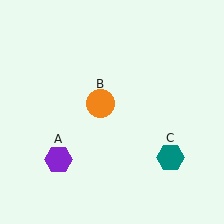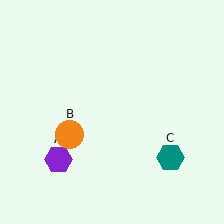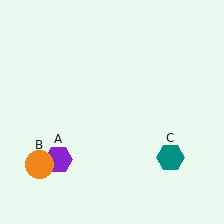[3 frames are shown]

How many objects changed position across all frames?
1 object changed position: orange circle (object B).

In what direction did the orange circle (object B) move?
The orange circle (object B) moved down and to the left.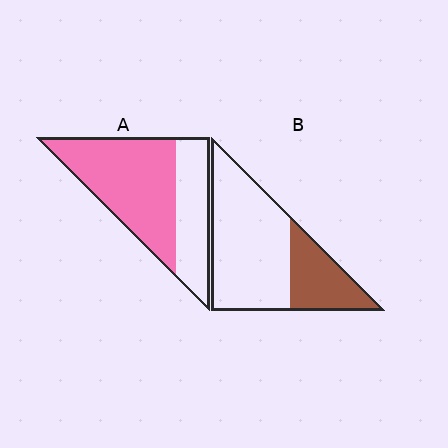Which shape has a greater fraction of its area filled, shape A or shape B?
Shape A.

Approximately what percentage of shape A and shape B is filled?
A is approximately 65% and B is approximately 30%.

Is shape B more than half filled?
No.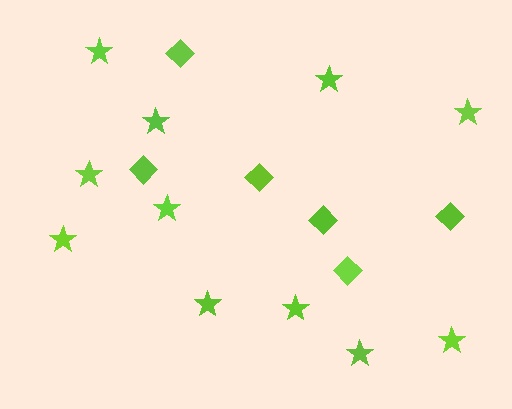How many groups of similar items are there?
There are 2 groups: one group of stars (11) and one group of diamonds (6).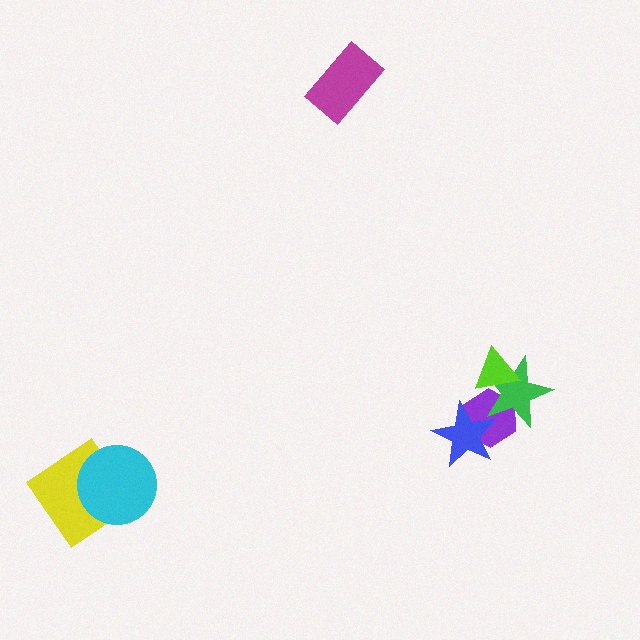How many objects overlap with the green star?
2 objects overlap with the green star.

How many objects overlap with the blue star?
1 object overlaps with the blue star.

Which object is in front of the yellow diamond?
The cyan circle is in front of the yellow diamond.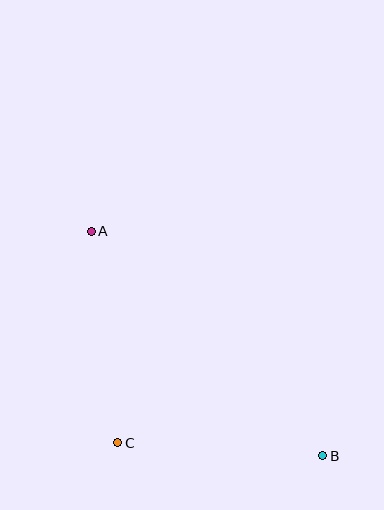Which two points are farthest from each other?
Points A and B are farthest from each other.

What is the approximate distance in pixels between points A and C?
The distance between A and C is approximately 213 pixels.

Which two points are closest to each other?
Points B and C are closest to each other.